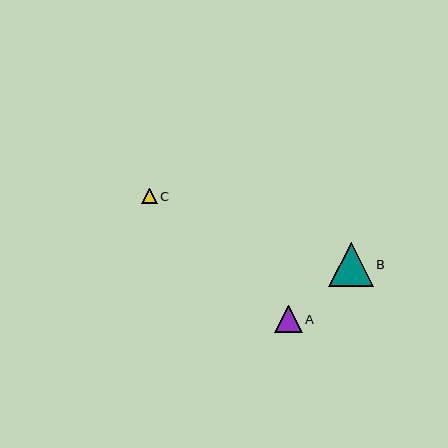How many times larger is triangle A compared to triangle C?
Triangle A is approximately 1.7 times the size of triangle C.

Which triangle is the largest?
Triangle B is the largest with a size of approximately 45 pixels.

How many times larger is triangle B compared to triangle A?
Triangle B is approximately 1.6 times the size of triangle A.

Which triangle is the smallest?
Triangle C is the smallest with a size of approximately 16 pixels.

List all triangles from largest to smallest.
From largest to smallest: B, A, C.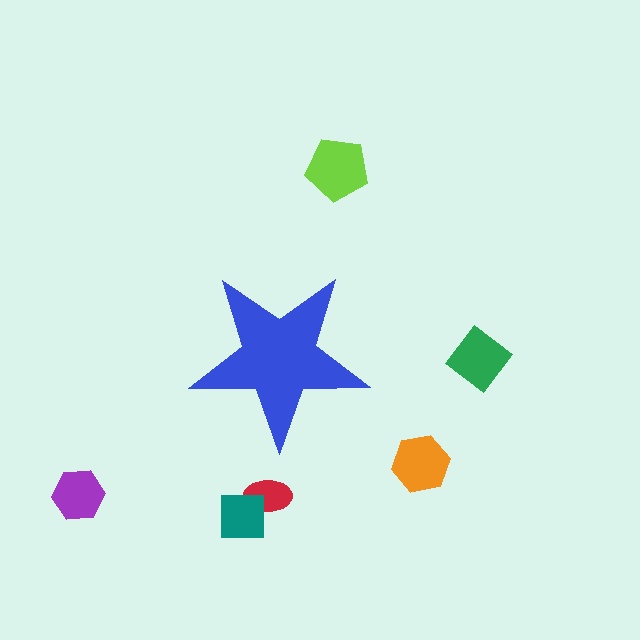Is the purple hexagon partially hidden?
No, the purple hexagon is fully visible.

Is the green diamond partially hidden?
No, the green diamond is fully visible.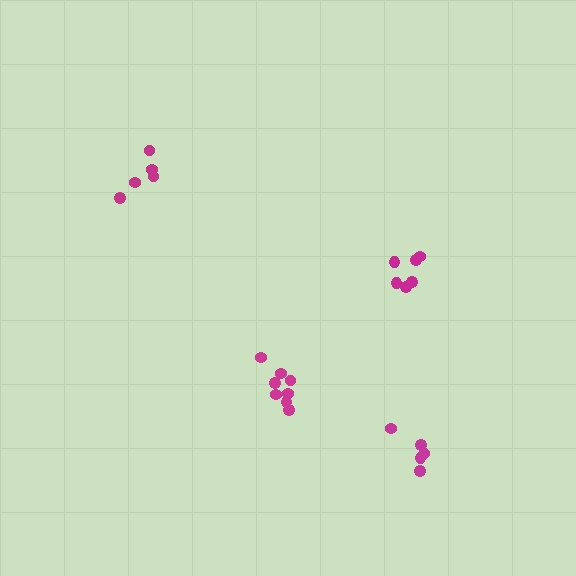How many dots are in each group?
Group 1: 5 dots, Group 2: 8 dots, Group 3: 5 dots, Group 4: 6 dots (24 total).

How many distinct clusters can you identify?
There are 4 distinct clusters.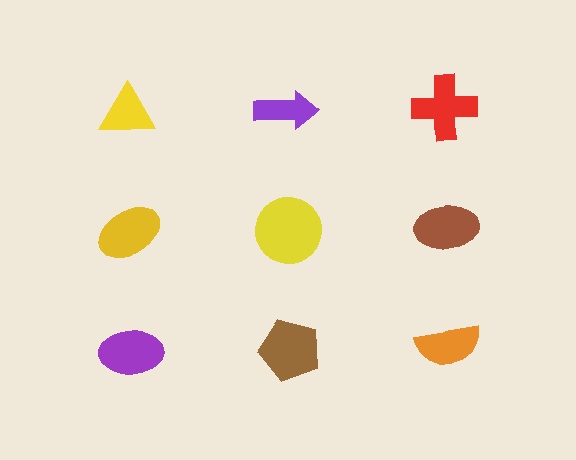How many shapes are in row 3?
3 shapes.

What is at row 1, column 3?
A red cross.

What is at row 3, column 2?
A brown pentagon.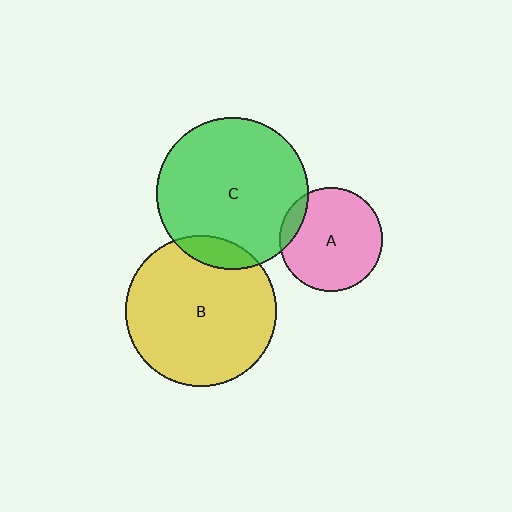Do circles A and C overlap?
Yes.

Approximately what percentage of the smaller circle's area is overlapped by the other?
Approximately 10%.